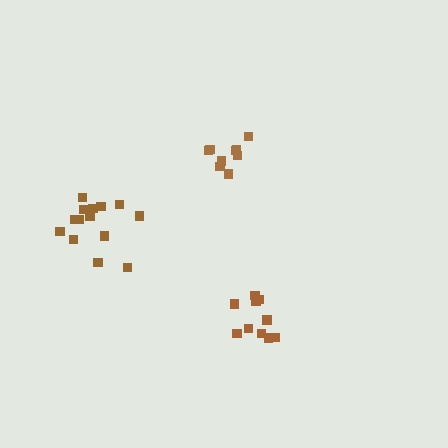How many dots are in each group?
Group 1: 14 dots, Group 2: 10 dots, Group 3: 9 dots (33 total).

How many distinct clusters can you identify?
There are 3 distinct clusters.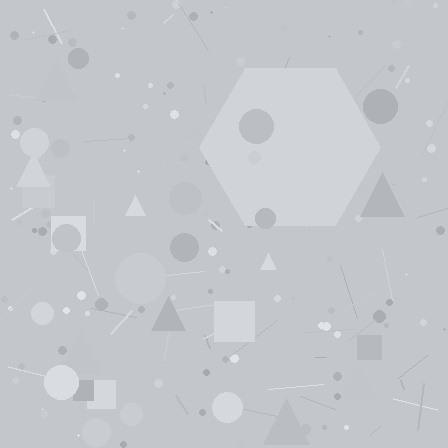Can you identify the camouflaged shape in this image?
The camouflaged shape is a hexagon.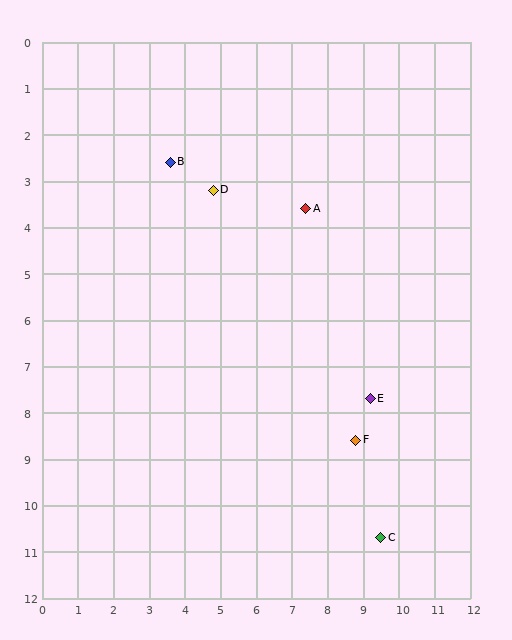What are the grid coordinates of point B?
Point B is at approximately (3.6, 2.6).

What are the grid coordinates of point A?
Point A is at approximately (7.4, 3.6).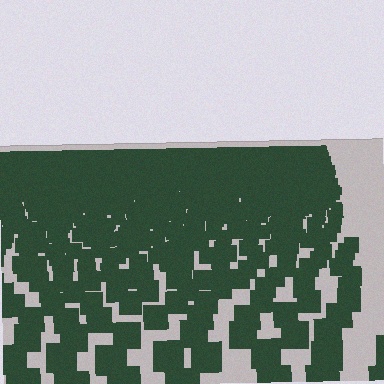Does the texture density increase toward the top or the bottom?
Density increases toward the top.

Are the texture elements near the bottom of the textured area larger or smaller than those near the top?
Larger. Near the bottom, elements are closer to the viewer and appear at a bigger on-screen size.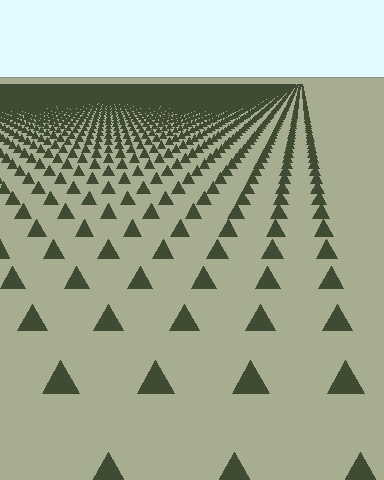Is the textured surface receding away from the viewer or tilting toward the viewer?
The surface is receding away from the viewer. Texture elements get smaller and denser toward the top.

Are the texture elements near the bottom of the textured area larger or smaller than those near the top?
Larger. Near the bottom, elements are closer to the viewer and appear at a bigger on-screen size.